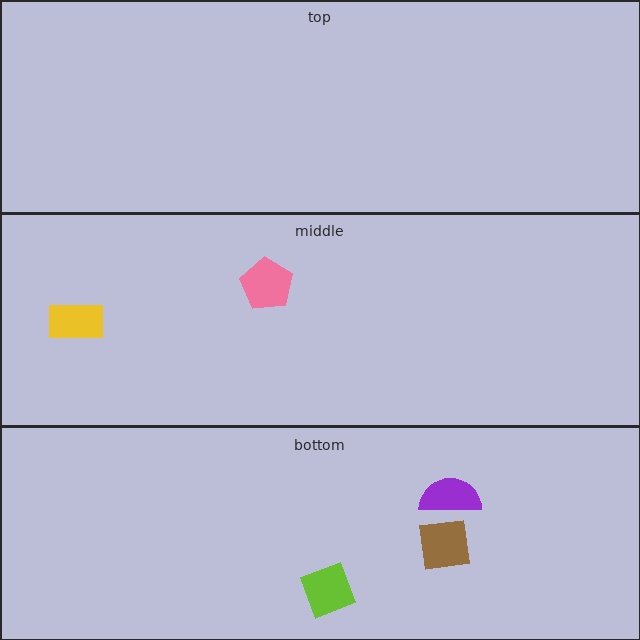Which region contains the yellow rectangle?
The middle region.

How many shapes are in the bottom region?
3.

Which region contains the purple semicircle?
The bottom region.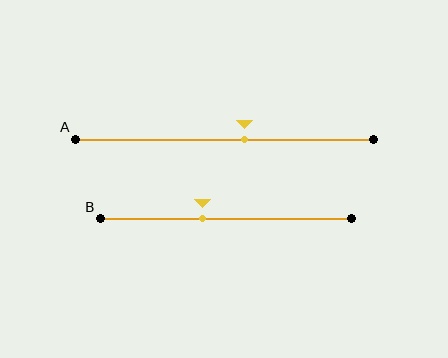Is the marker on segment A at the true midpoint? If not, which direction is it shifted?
No, the marker on segment A is shifted to the right by about 7% of the segment length.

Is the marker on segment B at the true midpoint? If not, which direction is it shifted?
No, the marker on segment B is shifted to the left by about 9% of the segment length.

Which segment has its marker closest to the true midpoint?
Segment A has its marker closest to the true midpoint.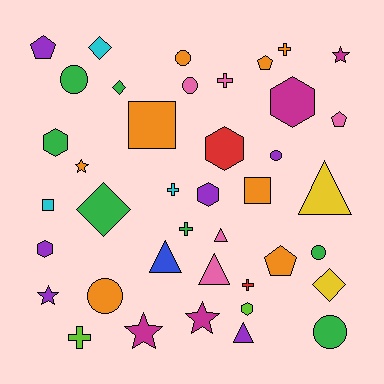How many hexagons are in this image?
There are 6 hexagons.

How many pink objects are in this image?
There are 5 pink objects.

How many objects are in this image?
There are 40 objects.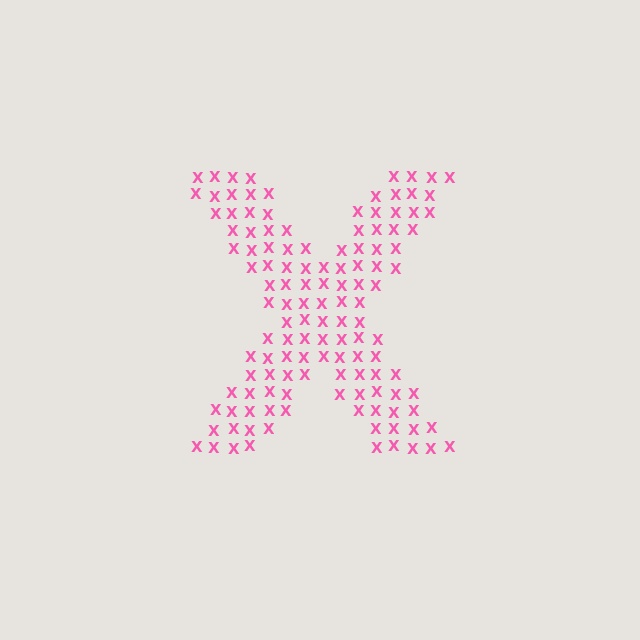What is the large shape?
The large shape is the letter X.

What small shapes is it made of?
It is made of small letter X's.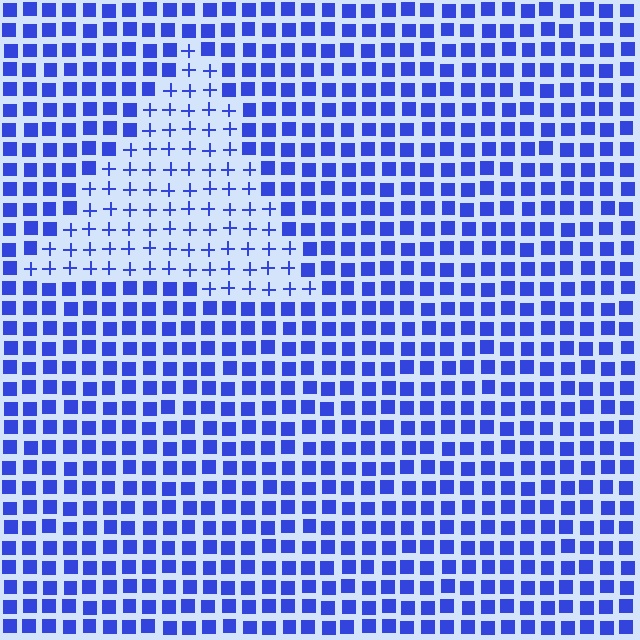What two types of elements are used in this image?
The image uses plus signs inside the triangle region and squares outside it.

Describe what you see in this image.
The image is filled with small blue elements arranged in a uniform grid. A triangle-shaped region contains plus signs, while the surrounding area contains squares. The boundary is defined purely by the change in element shape.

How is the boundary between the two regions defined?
The boundary is defined by a change in element shape: plus signs inside vs. squares outside. All elements share the same color and spacing.